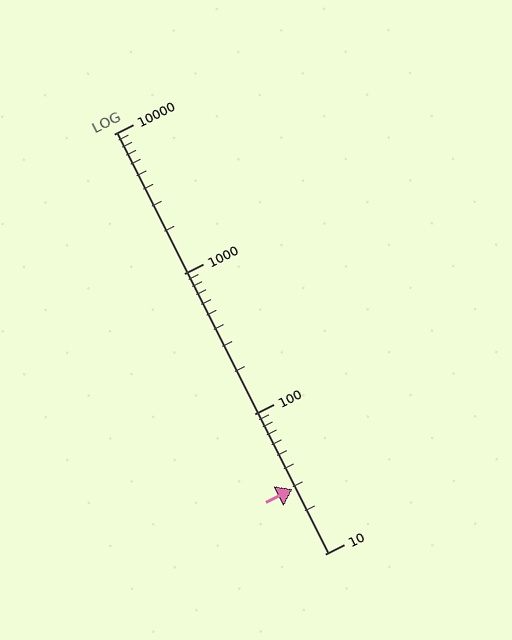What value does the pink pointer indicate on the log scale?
The pointer indicates approximately 29.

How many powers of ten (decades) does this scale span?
The scale spans 3 decades, from 10 to 10000.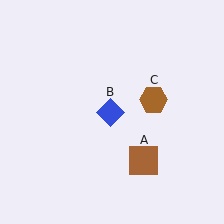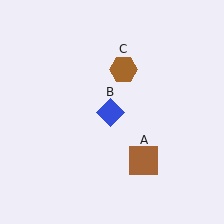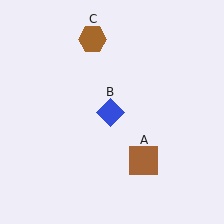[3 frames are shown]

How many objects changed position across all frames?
1 object changed position: brown hexagon (object C).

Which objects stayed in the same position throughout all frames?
Brown square (object A) and blue diamond (object B) remained stationary.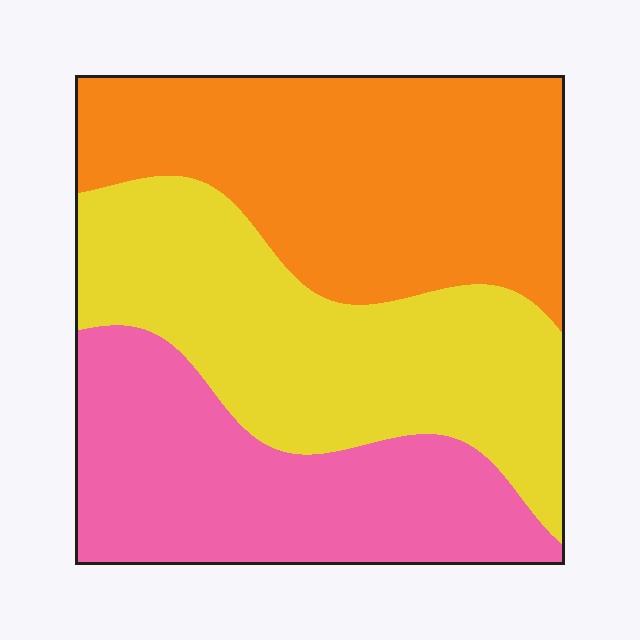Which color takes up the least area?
Pink, at roughly 30%.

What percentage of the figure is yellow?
Yellow takes up between a third and a half of the figure.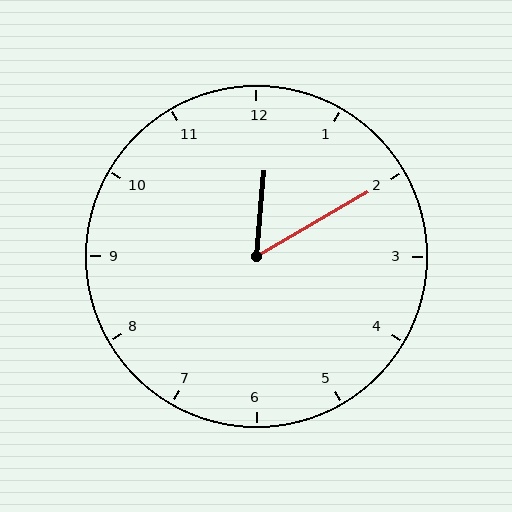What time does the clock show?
12:10.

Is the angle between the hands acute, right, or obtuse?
It is acute.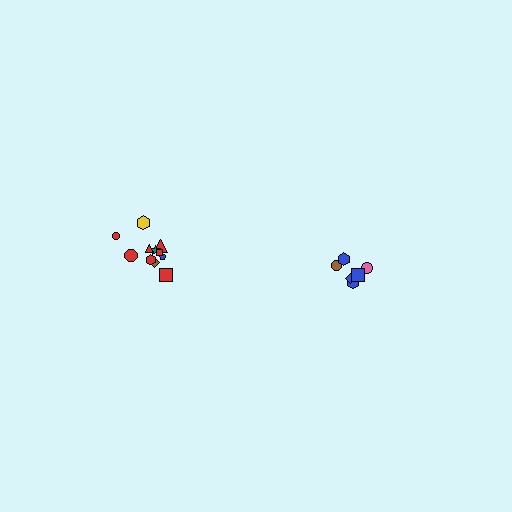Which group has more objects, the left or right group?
The left group.